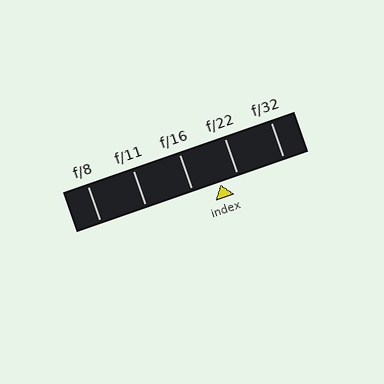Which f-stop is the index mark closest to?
The index mark is closest to f/22.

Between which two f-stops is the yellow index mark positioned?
The index mark is between f/16 and f/22.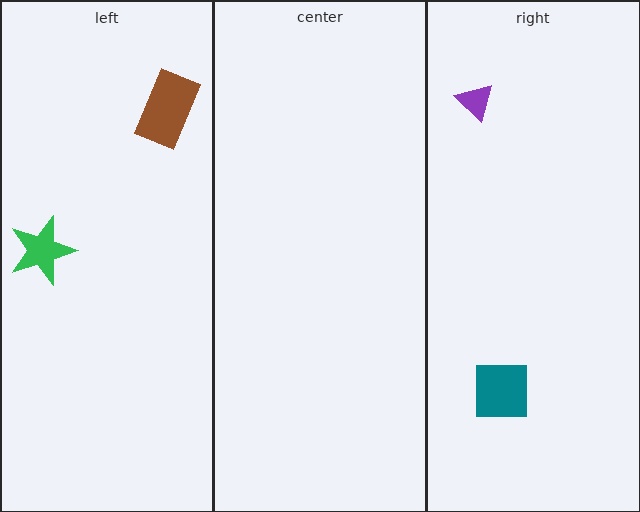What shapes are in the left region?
The green star, the brown rectangle.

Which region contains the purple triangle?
The right region.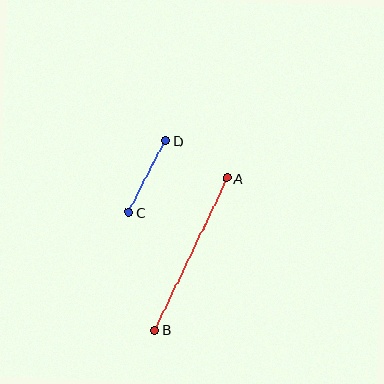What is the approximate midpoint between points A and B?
The midpoint is at approximately (191, 254) pixels.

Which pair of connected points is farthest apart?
Points A and B are farthest apart.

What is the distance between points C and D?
The distance is approximately 80 pixels.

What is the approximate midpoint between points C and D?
The midpoint is at approximately (147, 176) pixels.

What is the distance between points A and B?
The distance is approximately 168 pixels.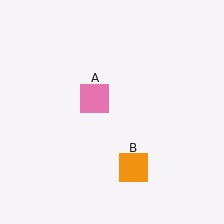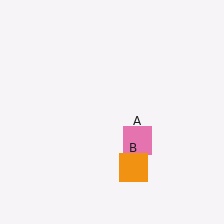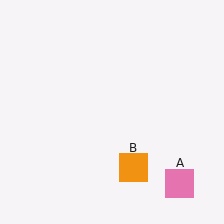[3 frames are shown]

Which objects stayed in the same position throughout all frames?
Orange square (object B) remained stationary.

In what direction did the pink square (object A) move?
The pink square (object A) moved down and to the right.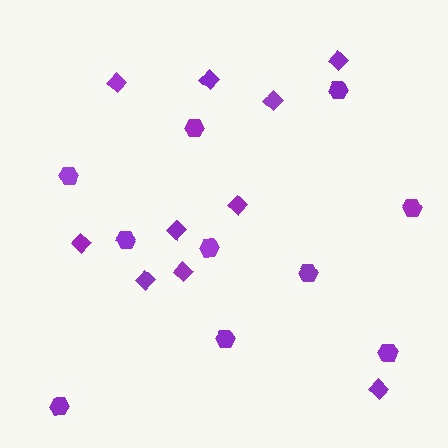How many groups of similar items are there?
There are 2 groups: one group of hexagons (10) and one group of diamonds (10).